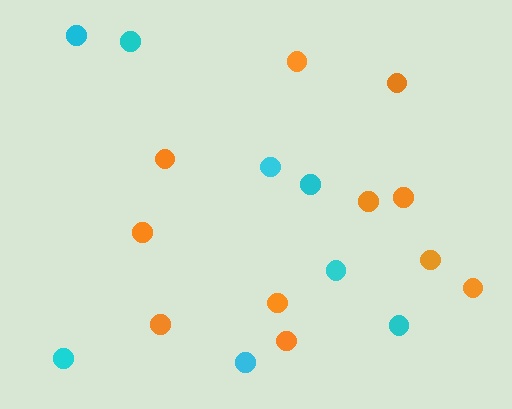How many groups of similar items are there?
There are 2 groups: one group of cyan circles (8) and one group of orange circles (11).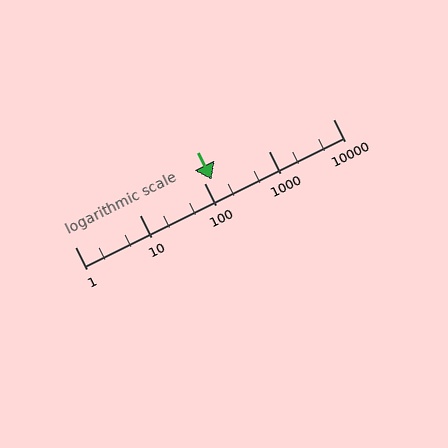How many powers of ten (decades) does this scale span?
The scale spans 4 decades, from 1 to 10000.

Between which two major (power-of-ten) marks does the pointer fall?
The pointer is between 100 and 1000.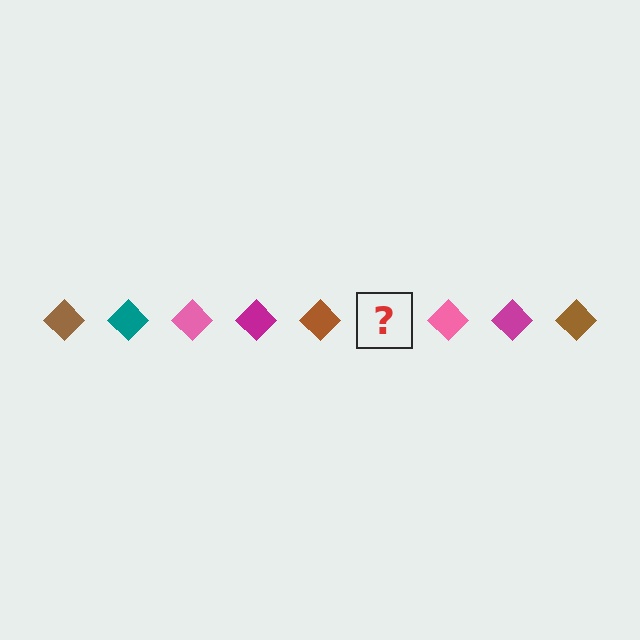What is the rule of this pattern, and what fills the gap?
The rule is that the pattern cycles through brown, teal, pink, magenta diamonds. The gap should be filled with a teal diamond.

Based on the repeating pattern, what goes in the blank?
The blank should be a teal diamond.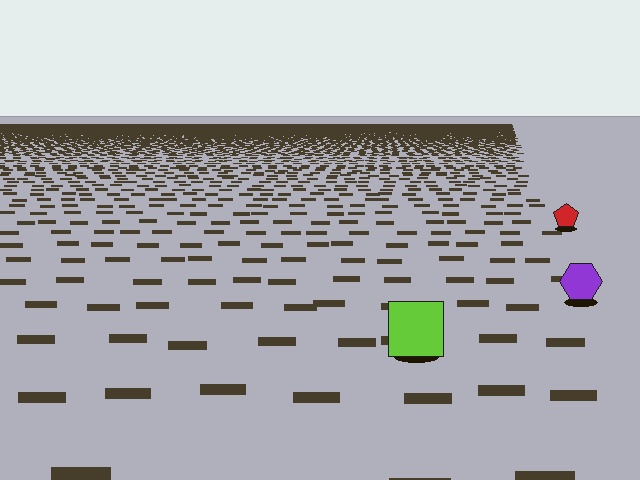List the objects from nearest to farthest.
From nearest to farthest: the lime square, the purple hexagon, the red pentagon.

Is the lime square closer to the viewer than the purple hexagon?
Yes. The lime square is closer — you can tell from the texture gradient: the ground texture is coarser near it.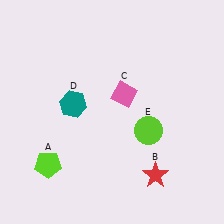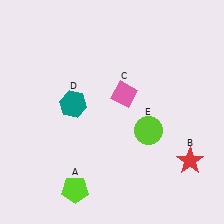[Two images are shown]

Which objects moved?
The objects that moved are: the lime pentagon (A), the red star (B).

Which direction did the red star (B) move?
The red star (B) moved right.